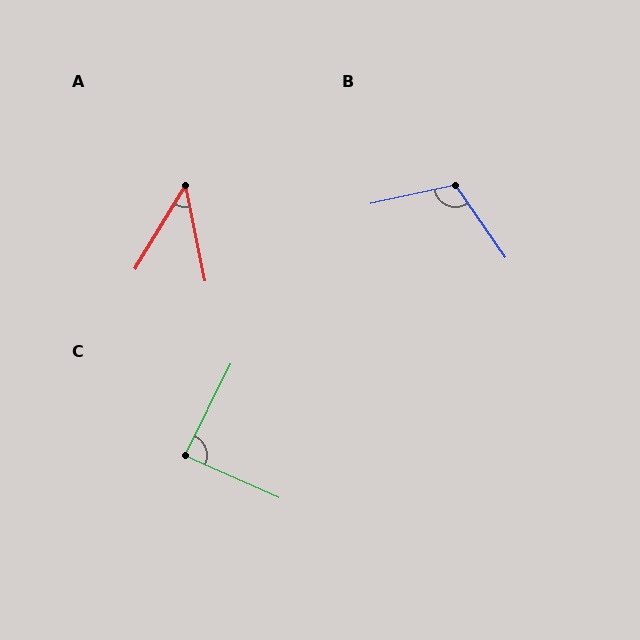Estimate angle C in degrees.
Approximately 88 degrees.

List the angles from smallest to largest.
A (43°), C (88°), B (112°).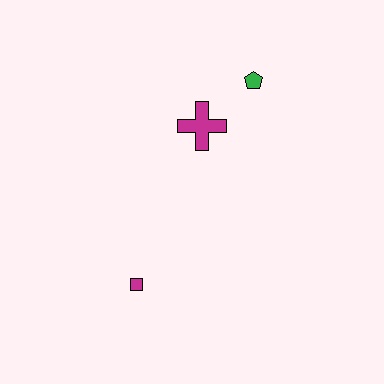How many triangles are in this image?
There are no triangles.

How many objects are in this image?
There are 3 objects.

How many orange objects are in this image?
There are no orange objects.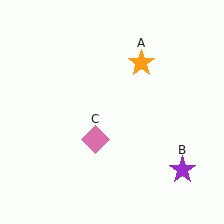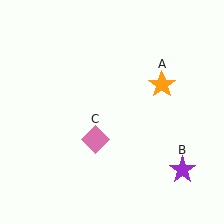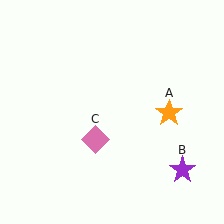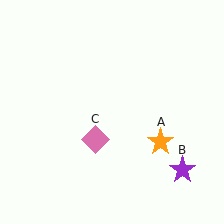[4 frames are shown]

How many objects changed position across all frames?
1 object changed position: orange star (object A).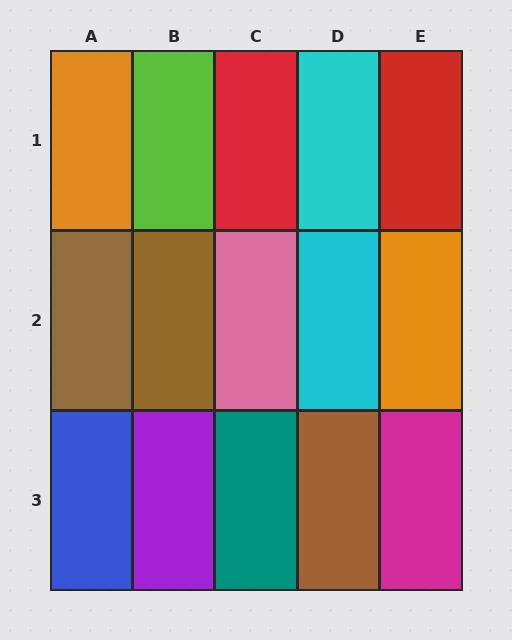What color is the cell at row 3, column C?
Teal.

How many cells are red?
2 cells are red.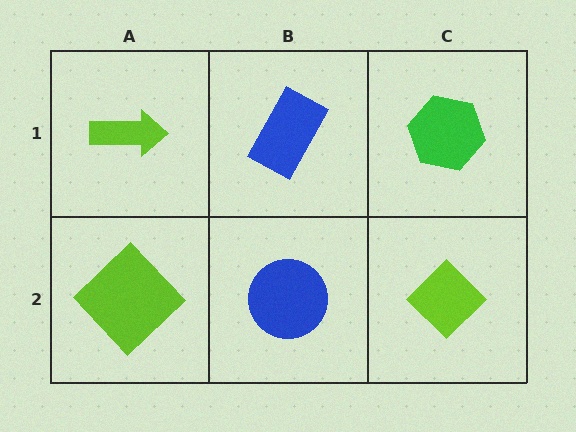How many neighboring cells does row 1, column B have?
3.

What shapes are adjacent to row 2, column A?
A lime arrow (row 1, column A), a blue circle (row 2, column B).